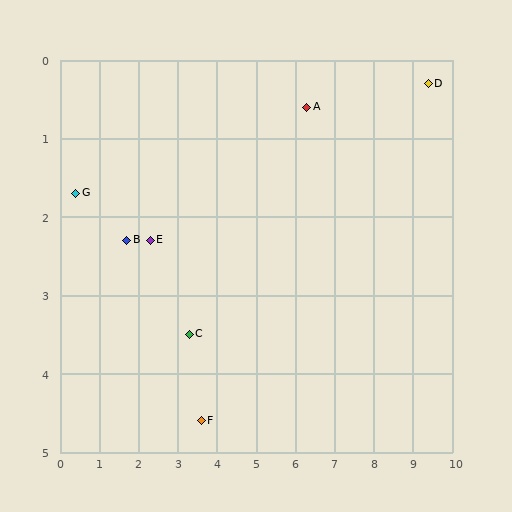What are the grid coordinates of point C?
Point C is at approximately (3.3, 3.5).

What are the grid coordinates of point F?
Point F is at approximately (3.6, 4.6).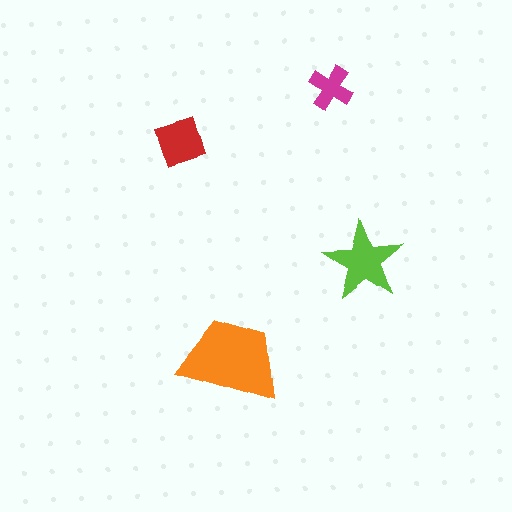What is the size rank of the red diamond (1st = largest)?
3rd.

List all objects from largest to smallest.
The orange trapezoid, the lime star, the red diamond, the magenta cross.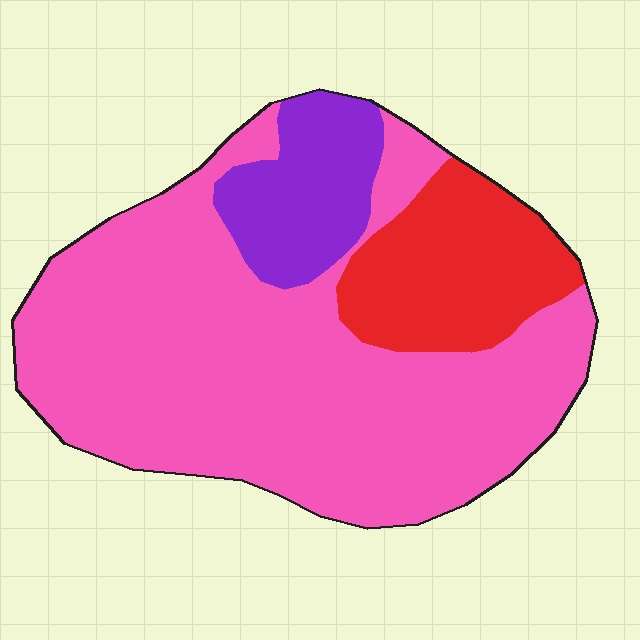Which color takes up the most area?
Pink, at roughly 70%.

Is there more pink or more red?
Pink.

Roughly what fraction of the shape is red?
Red covers about 20% of the shape.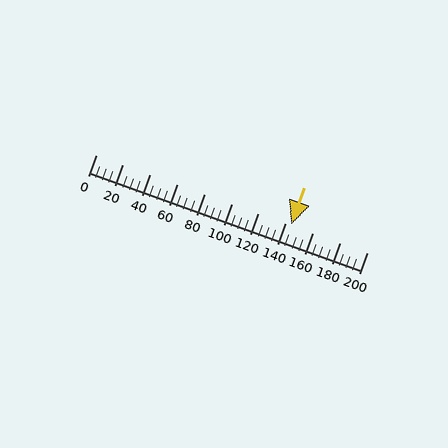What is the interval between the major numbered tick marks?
The major tick marks are spaced 20 units apart.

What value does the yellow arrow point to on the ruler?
The yellow arrow points to approximately 144.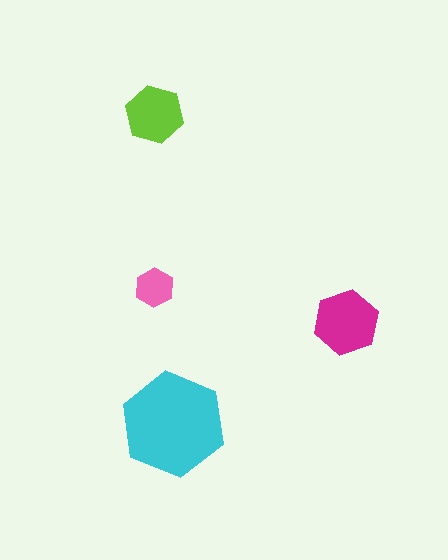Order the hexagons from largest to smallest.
the cyan one, the magenta one, the lime one, the pink one.